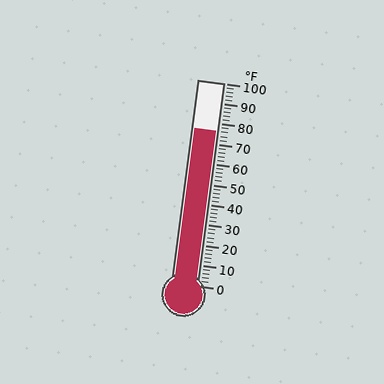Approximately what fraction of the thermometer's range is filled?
The thermometer is filled to approximately 75% of its range.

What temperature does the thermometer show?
The thermometer shows approximately 76°F.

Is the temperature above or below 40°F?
The temperature is above 40°F.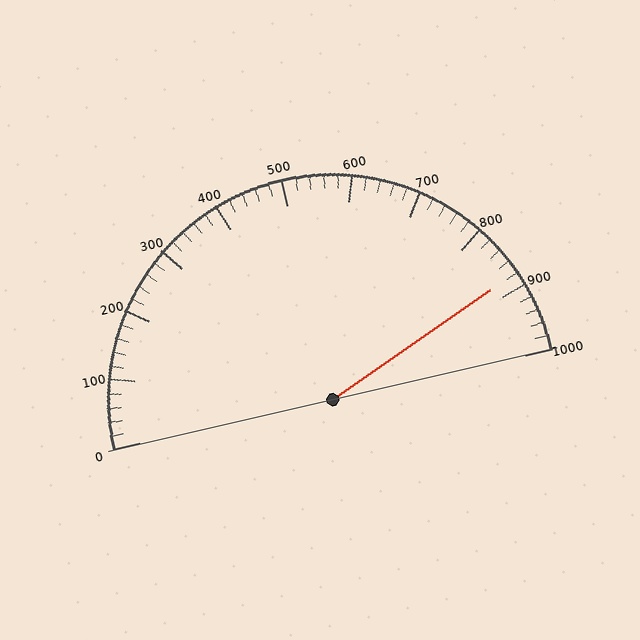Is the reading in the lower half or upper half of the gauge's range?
The reading is in the upper half of the range (0 to 1000).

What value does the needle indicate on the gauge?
The needle indicates approximately 880.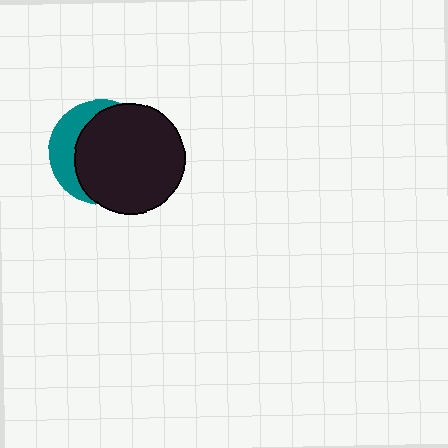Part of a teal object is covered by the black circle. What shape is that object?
It is a circle.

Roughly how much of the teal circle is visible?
A small part of it is visible (roughly 30%).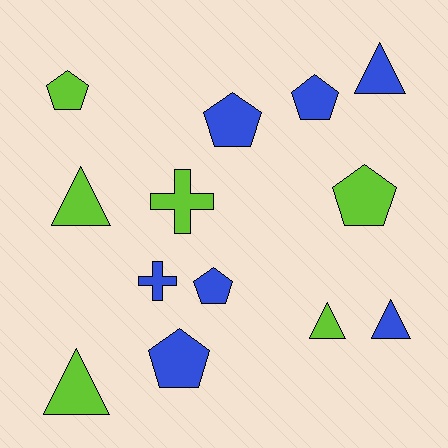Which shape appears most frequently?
Pentagon, with 6 objects.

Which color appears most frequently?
Blue, with 7 objects.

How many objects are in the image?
There are 13 objects.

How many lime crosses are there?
There is 1 lime cross.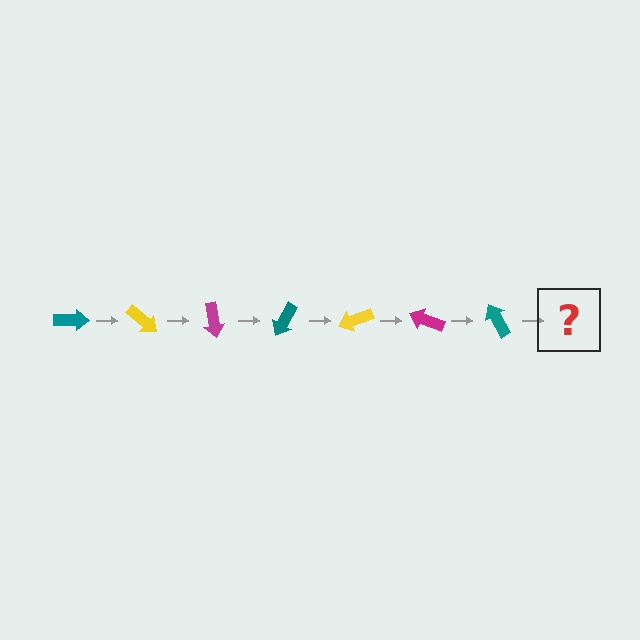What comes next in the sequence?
The next element should be a yellow arrow, rotated 280 degrees from the start.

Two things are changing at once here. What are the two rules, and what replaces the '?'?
The two rules are that it rotates 40 degrees each step and the color cycles through teal, yellow, and magenta. The '?' should be a yellow arrow, rotated 280 degrees from the start.